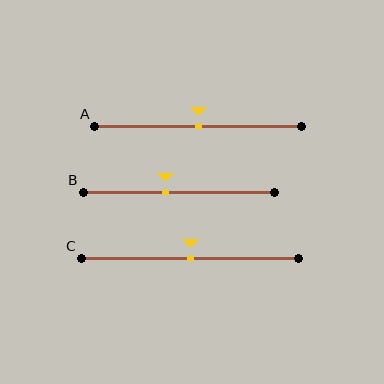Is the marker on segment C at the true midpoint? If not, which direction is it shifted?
Yes, the marker on segment C is at the true midpoint.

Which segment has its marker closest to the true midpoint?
Segment A has its marker closest to the true midpoint.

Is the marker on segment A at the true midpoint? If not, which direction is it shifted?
Yes, the marker on segment A is at the true midpoint.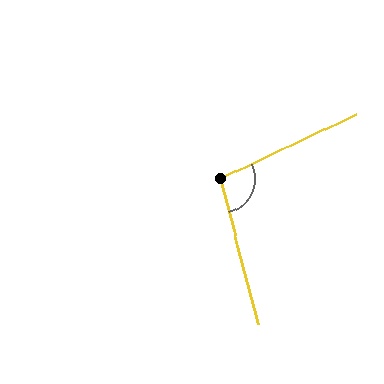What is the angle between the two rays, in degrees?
Approximately 101 degrees.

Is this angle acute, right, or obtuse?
It is obtuse.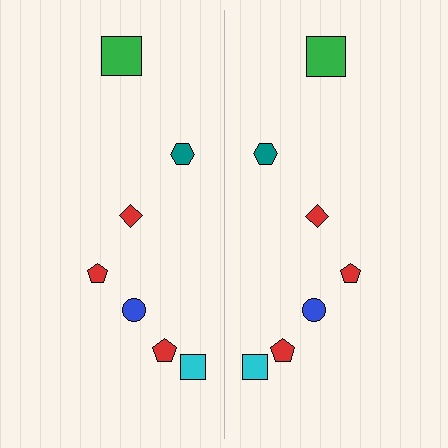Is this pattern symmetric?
Yes, this pattern has bilateral (reflection) symmetry.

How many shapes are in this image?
There are 14 shapes in this image.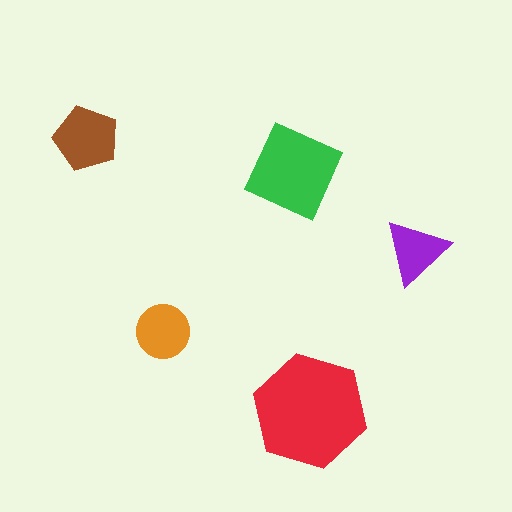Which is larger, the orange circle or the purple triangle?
The orange circle.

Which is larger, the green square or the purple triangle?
The green square.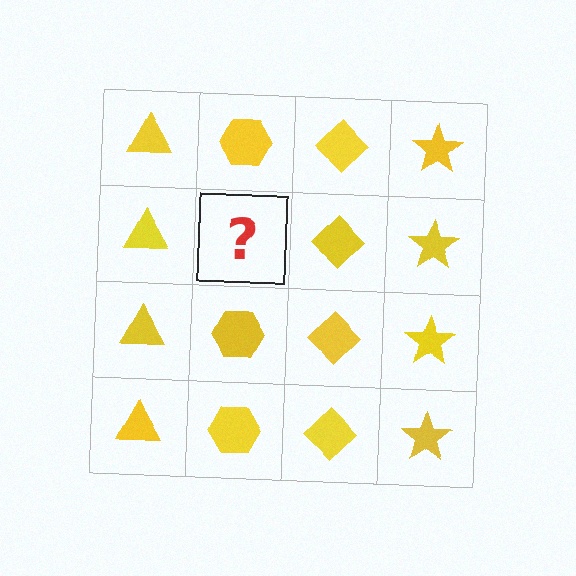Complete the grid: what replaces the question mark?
The question mark should be replaced with a yellow hexagon.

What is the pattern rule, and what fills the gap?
The rule is that each column has a consistent shape. The gap should be filled with a yellow hexagon.